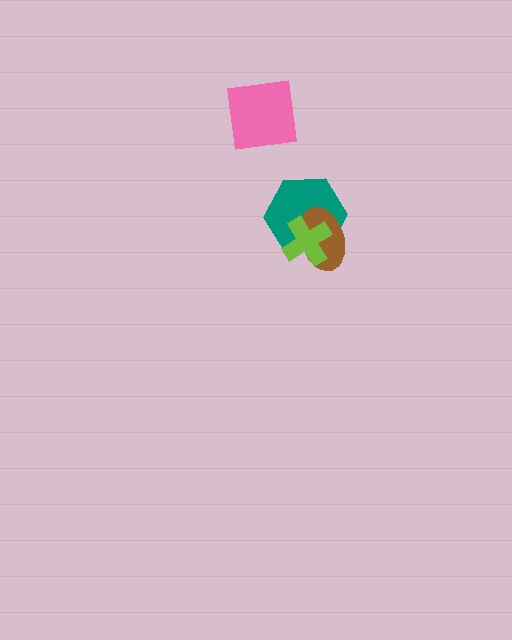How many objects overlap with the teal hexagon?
2 objects overlap with the teal hexagon.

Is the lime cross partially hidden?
No, no other shape covers it.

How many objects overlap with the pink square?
0 objects overlap with the pink square.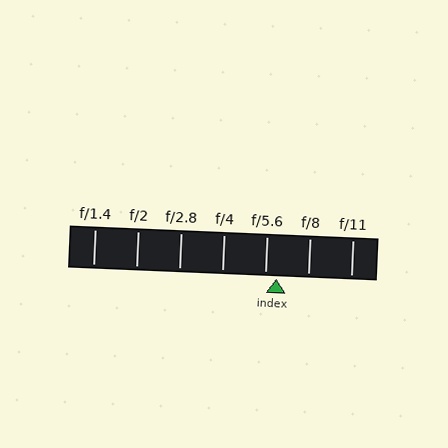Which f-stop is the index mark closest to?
The index mark is closest to f/5.6.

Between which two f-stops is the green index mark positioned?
The index mark is between f/5.6 and f/8.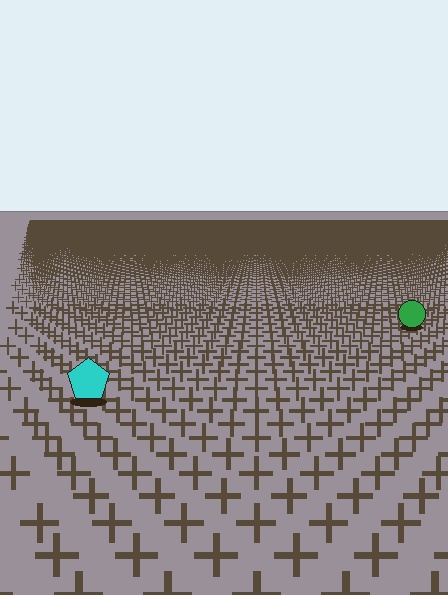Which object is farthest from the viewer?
The green circle is farthest from the viewer. It appears smaller and the ground texture around it is denser.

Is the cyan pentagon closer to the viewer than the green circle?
Yes. The cyan pentagon is closer — you can tell from the texture gradient: the ground texture is coarser near it.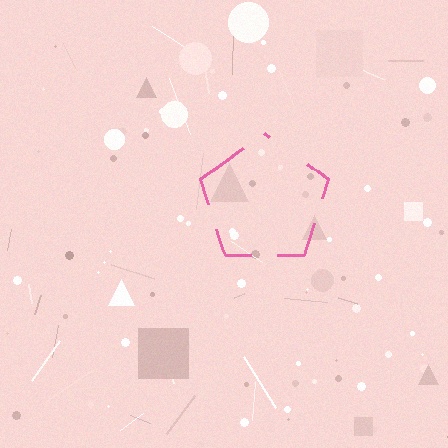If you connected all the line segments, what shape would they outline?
They would outline a pentagon.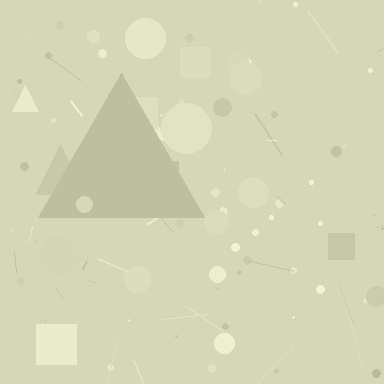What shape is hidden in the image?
A triangle is hidden in the image.